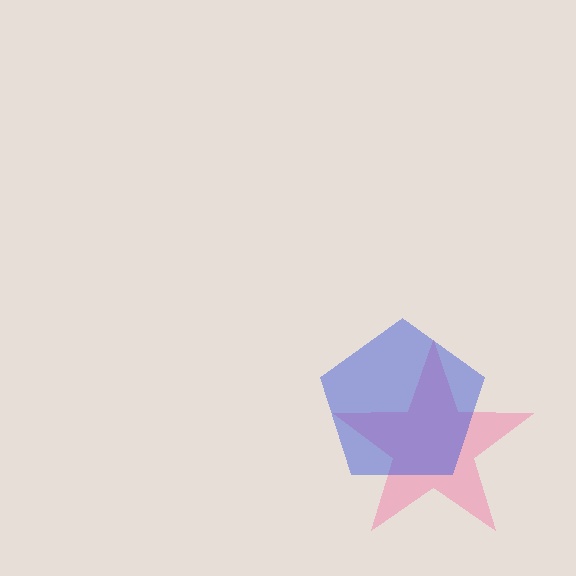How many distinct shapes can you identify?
There are 2 distinct shapes: a pink star, a blue pentagon.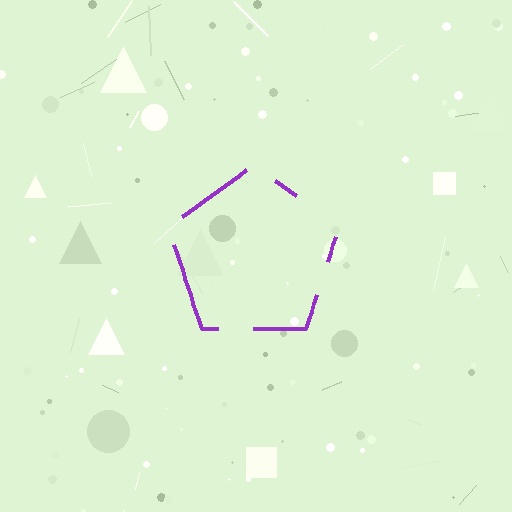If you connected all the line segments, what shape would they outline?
They would outline a pentagon.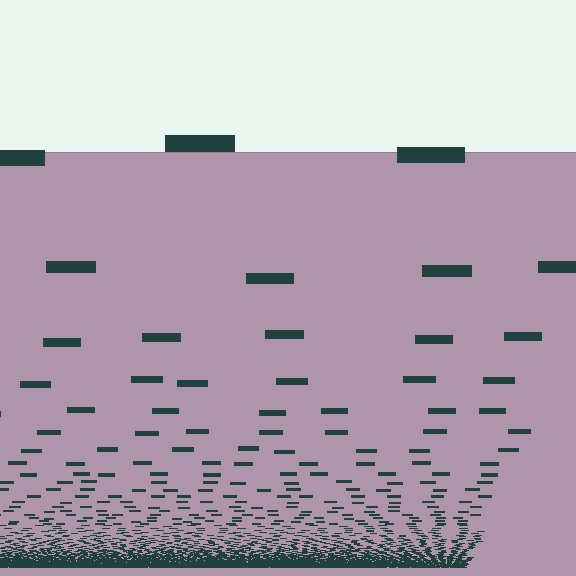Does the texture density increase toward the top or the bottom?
Density increases toward the bottom.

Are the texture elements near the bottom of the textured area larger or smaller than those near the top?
Smaller. The gradient is inverted — elements near the bottom are smaller and denser.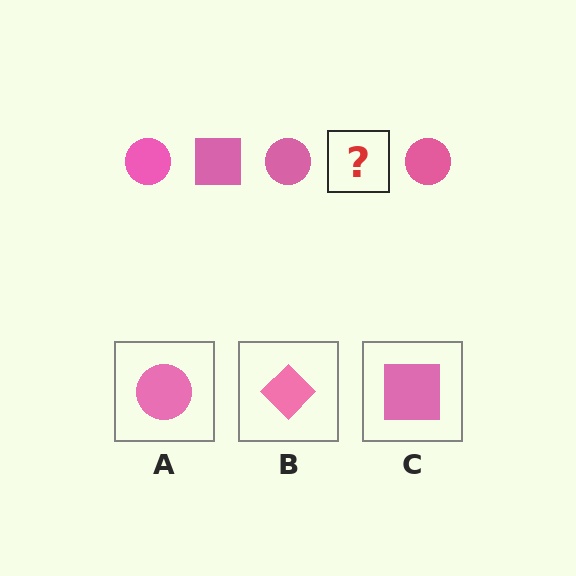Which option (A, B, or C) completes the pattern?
C.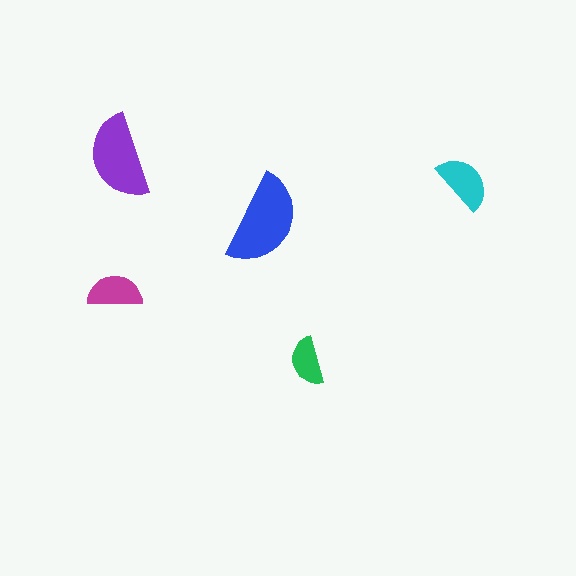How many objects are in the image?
There are 5 objects in the image.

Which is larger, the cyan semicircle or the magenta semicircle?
The cyan one.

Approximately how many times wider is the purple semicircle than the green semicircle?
About 2 times wider.